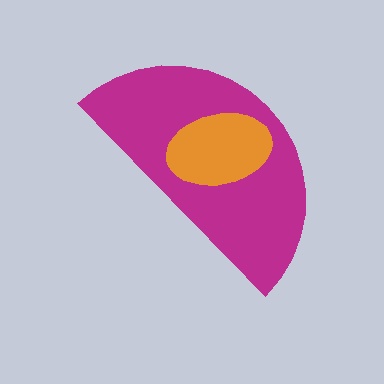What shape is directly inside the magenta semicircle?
The orange ellipse.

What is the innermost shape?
The orange ellipse.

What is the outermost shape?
The magenta semicircle.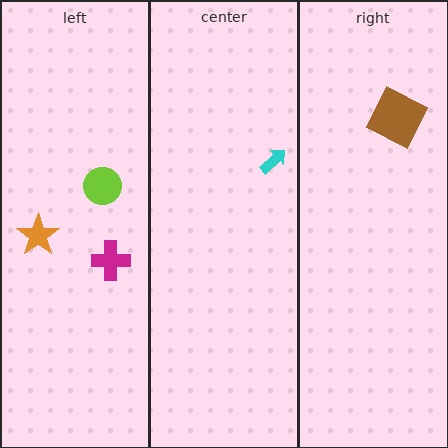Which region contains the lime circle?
The left region.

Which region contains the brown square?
The right region.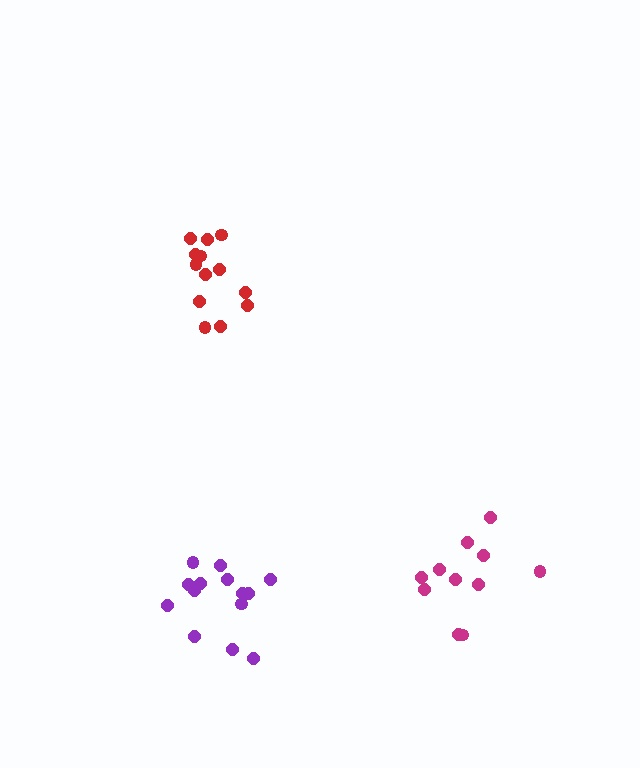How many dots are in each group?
Group 1: 11 dots, Group 2: 14 dots, Group 3: 13 dots (38 total).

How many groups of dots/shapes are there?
There are 3 groups.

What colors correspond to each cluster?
The clusters are colored: magenta, purple, red.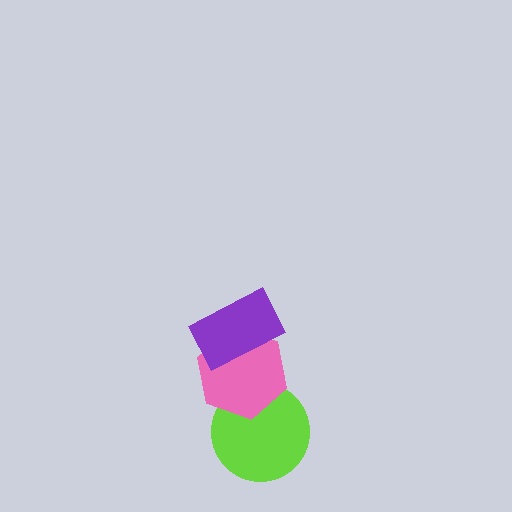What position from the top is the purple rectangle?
The purple rectangle is 1st from the top.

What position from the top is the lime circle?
The lime circle is 3rd from the top.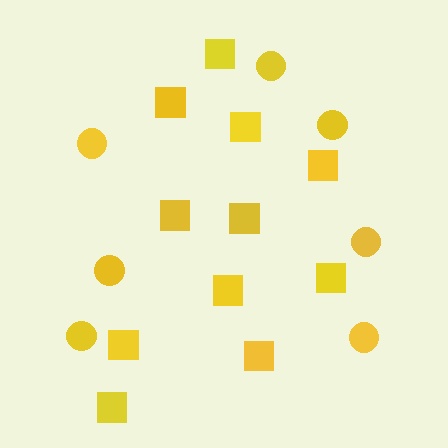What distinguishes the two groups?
There are 2 groups: one group of circles (7) and one group of squares (11).